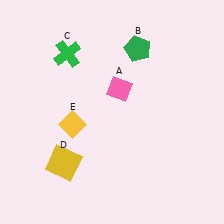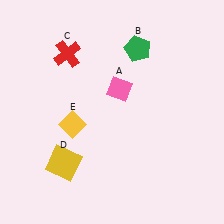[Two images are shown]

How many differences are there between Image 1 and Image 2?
There is 1 difference between the two images.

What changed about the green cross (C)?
In Image 1, C is green. In Image 2, it changed to red.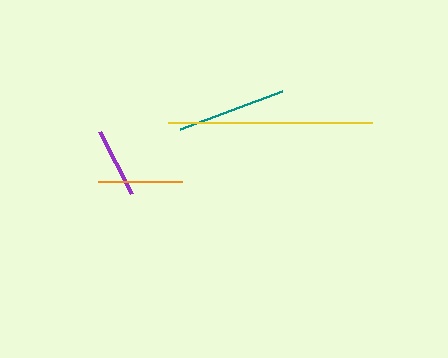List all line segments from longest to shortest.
From longest to shortest: yellow, teal, orange, purple.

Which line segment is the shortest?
The purple line is the shortest at approximately 70 pixels.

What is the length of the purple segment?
The purple segment is approximately 70 pixels long.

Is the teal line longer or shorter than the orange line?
The teal line is longer than the orange line.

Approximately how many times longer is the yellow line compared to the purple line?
The yellow line is approximately 2.9 times the length of the purple line.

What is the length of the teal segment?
The teal segment is approximately 109 pixels long.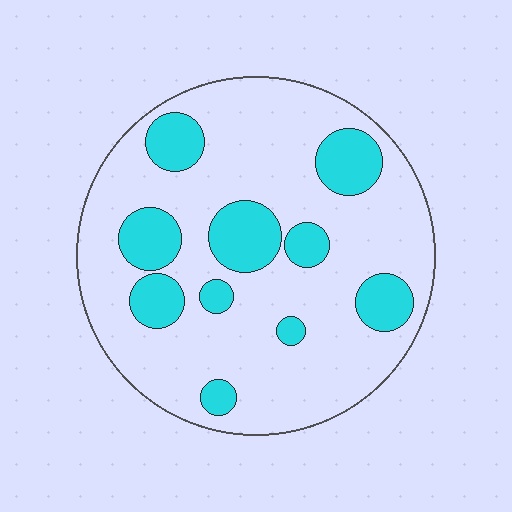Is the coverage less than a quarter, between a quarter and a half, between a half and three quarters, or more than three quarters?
Less than a quarter.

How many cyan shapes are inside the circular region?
10.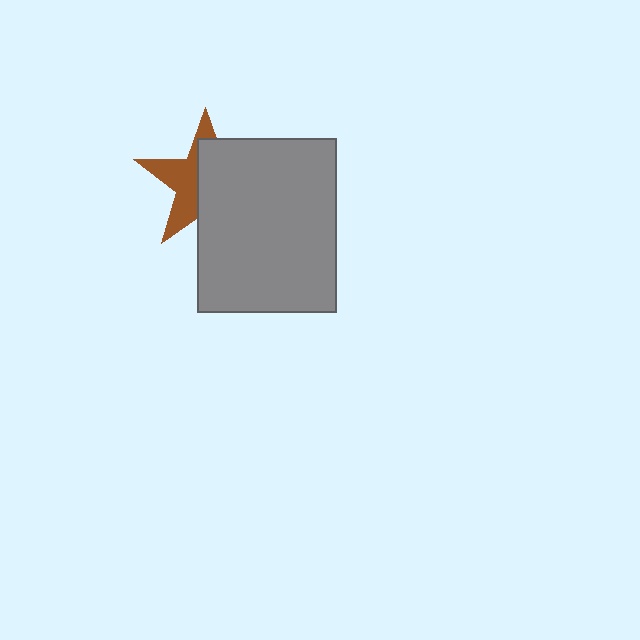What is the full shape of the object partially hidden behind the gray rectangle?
The partially hidden object is a brown star.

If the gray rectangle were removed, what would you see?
You would see the complete brown star.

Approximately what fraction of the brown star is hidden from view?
Roughly 57% of the brown star is hidden behind the gray rectangle.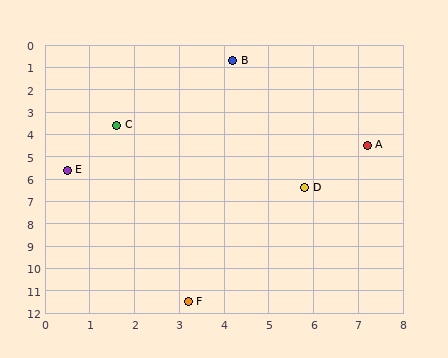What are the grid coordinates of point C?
Point C is at approximately (1.6, 3.6).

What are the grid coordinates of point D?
Point D is at approximately (5.8, 6.4).